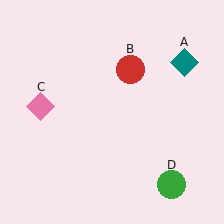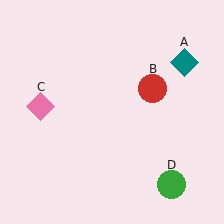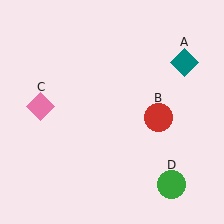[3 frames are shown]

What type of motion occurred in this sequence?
The red circle (object B) rotated clockwise around the center of the scene.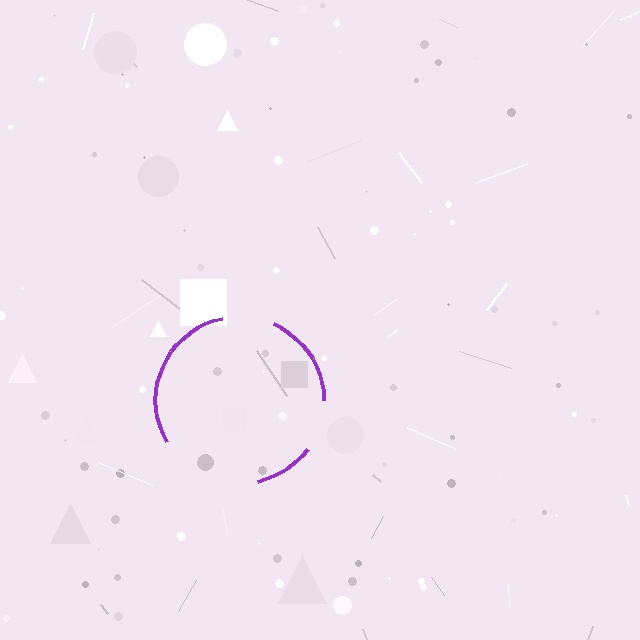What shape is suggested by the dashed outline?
The dashed outline suggests a circle.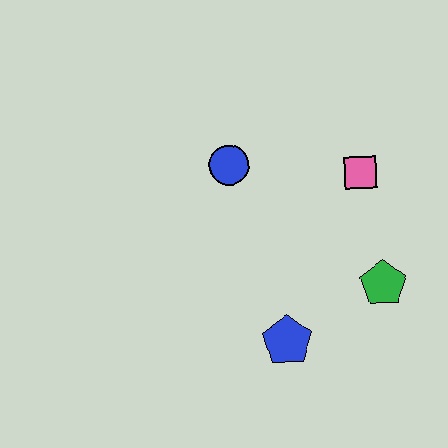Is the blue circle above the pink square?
Yes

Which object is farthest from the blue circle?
The green pentagon is farthest from the blue circle.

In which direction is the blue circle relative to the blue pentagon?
The blue circle is above the blue pentagon.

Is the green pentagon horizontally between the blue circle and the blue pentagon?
No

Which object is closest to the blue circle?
The pink square is closest to the blue circle.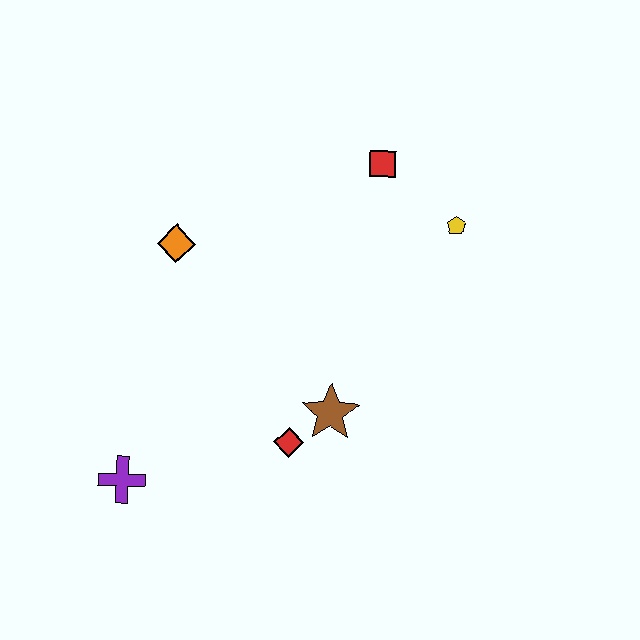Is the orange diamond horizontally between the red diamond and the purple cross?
Yes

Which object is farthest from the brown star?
The red square is farthest from the brown star.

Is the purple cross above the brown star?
No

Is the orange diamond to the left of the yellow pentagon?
Yes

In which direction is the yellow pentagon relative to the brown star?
The yellow pentagon is above the brown star.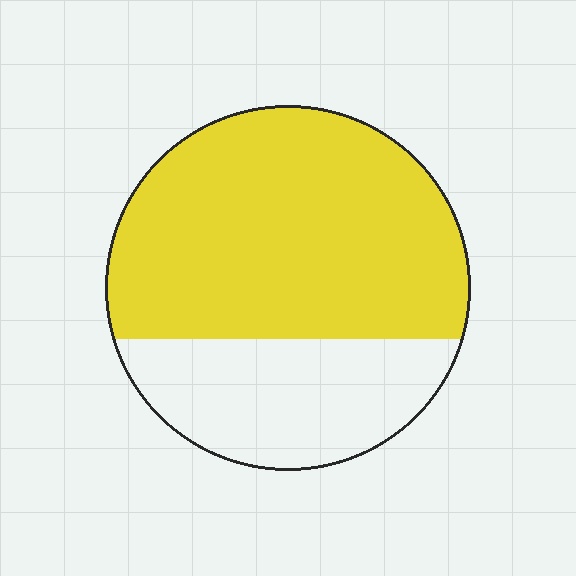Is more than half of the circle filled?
Yes.